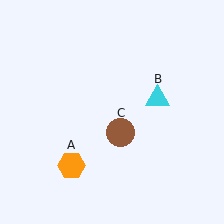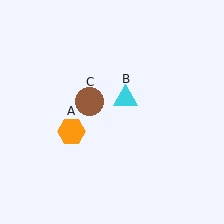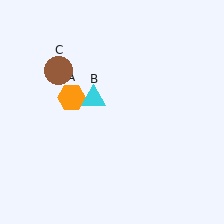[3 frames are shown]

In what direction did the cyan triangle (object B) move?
The cyan triangle (object B) moved left.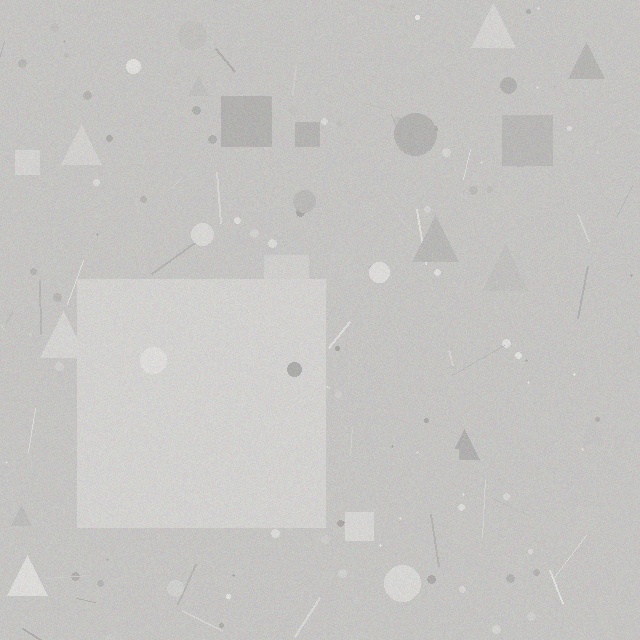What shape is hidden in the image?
A square is hidden in the image.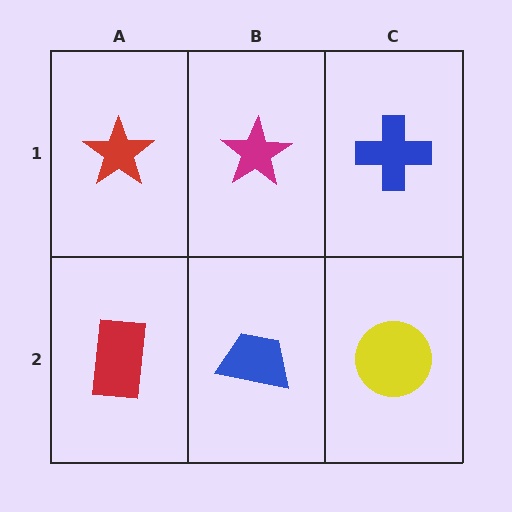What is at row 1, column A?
A red star.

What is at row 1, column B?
A magenta star.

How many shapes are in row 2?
3 shapes.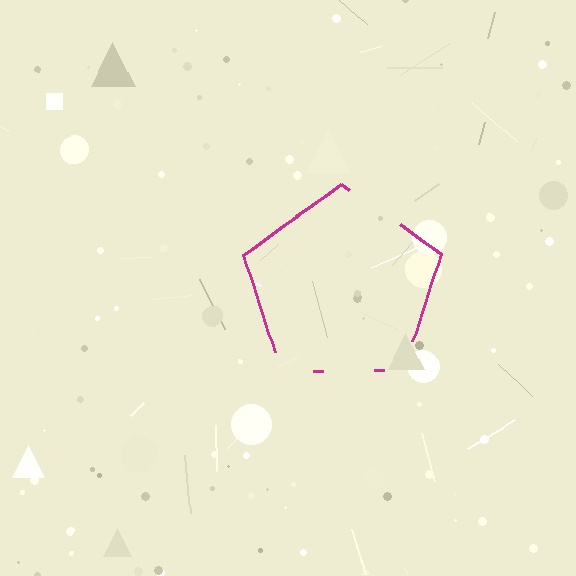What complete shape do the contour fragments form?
The contour fragments form a pentagon.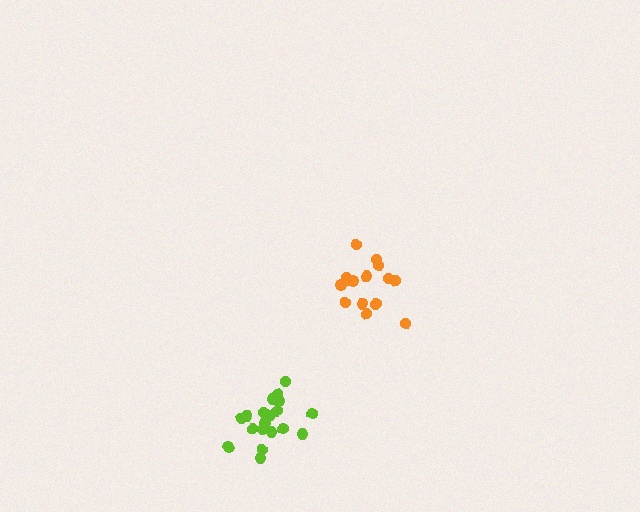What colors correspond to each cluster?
The clusters are colored: orange, lime.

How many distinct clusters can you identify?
There are 2 distinct clusters.